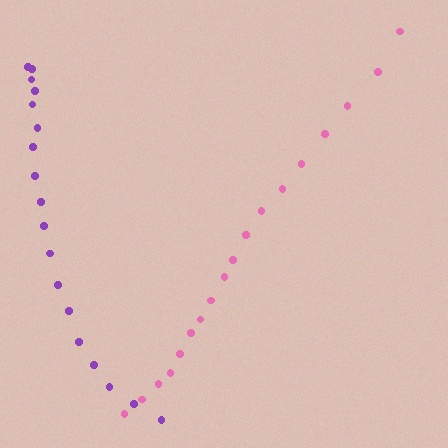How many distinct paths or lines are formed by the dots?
There are 2 distinct paths.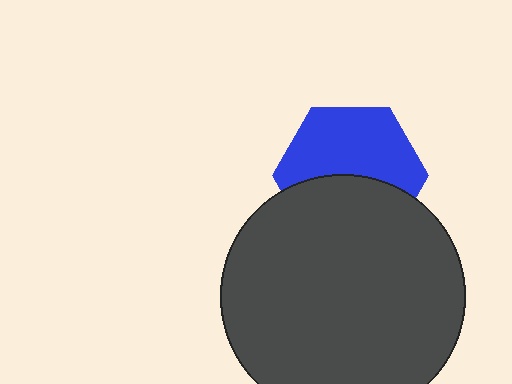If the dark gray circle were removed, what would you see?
You would see the complete blue hexagon.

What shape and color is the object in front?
The object in front is a dark gray circle.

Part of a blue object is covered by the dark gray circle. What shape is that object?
It is a hexagon.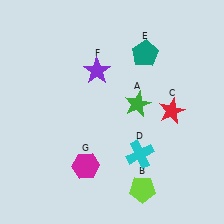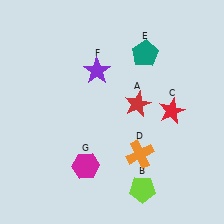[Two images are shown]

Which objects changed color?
A changed from green to red. D changed from cyan to orange.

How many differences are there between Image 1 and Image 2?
There are 2 differences between the two images.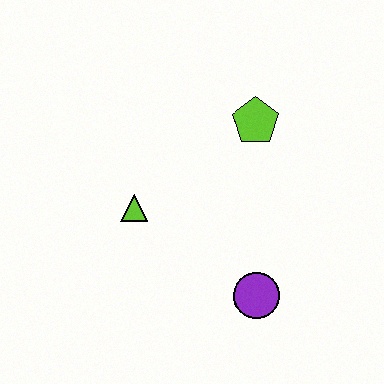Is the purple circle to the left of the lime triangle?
No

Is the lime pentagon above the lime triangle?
Yes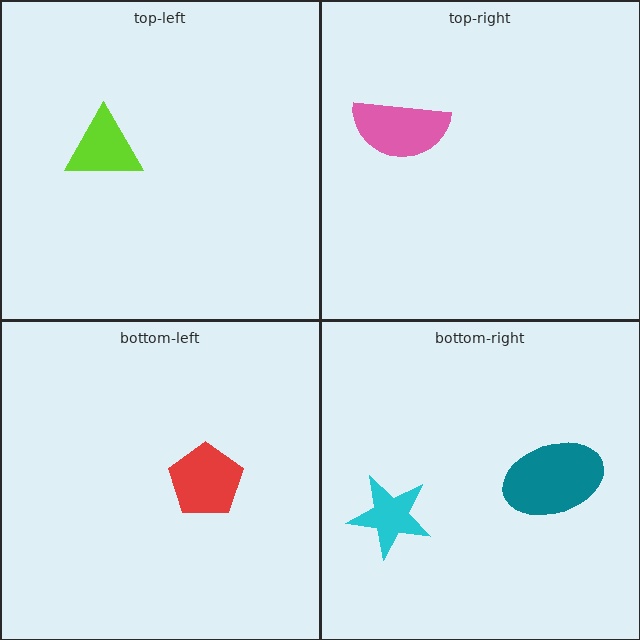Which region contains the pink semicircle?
The top-right region.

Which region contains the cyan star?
The bottom-right region.